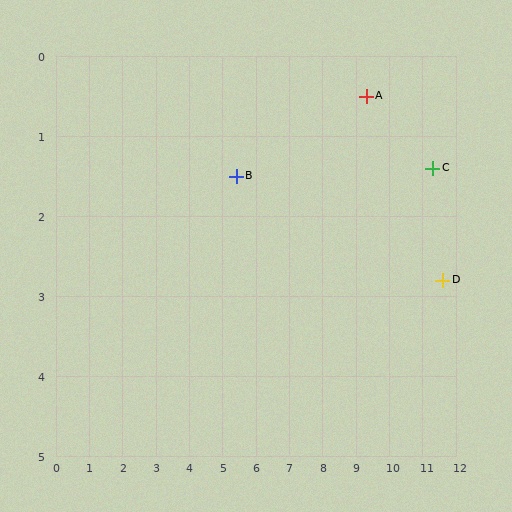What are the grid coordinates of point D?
Point D is at approximately (11.6, 2.8).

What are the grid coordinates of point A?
Point A is at approximately (9.3, 0.5).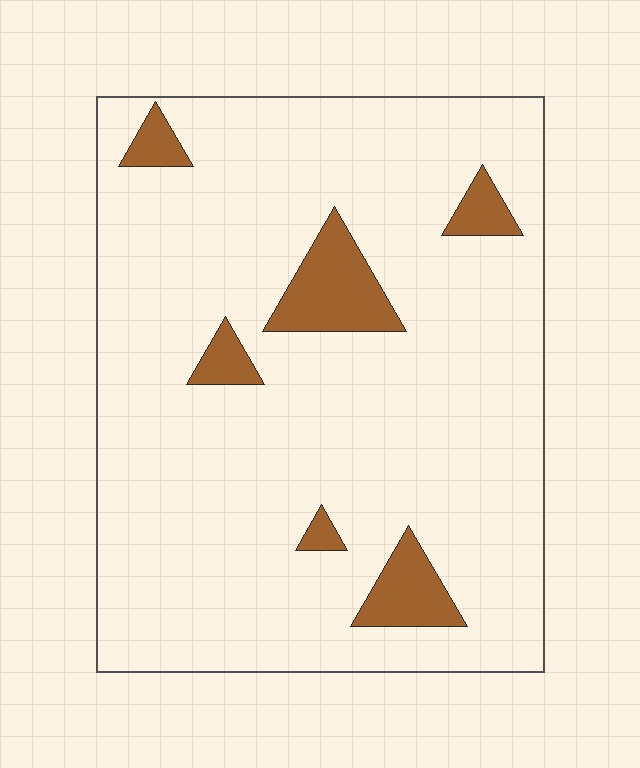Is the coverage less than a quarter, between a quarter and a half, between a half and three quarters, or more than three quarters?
Less than a quarter.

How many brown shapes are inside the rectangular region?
6.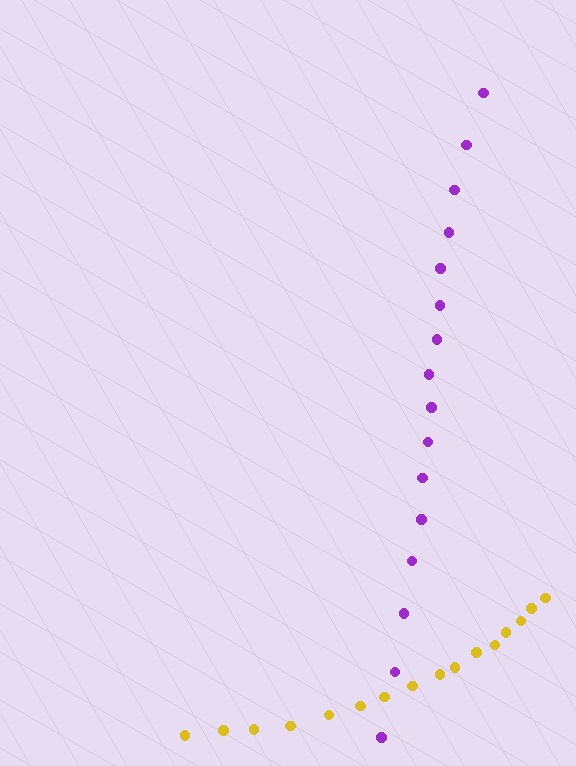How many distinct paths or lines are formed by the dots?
There are 2 distinct paths.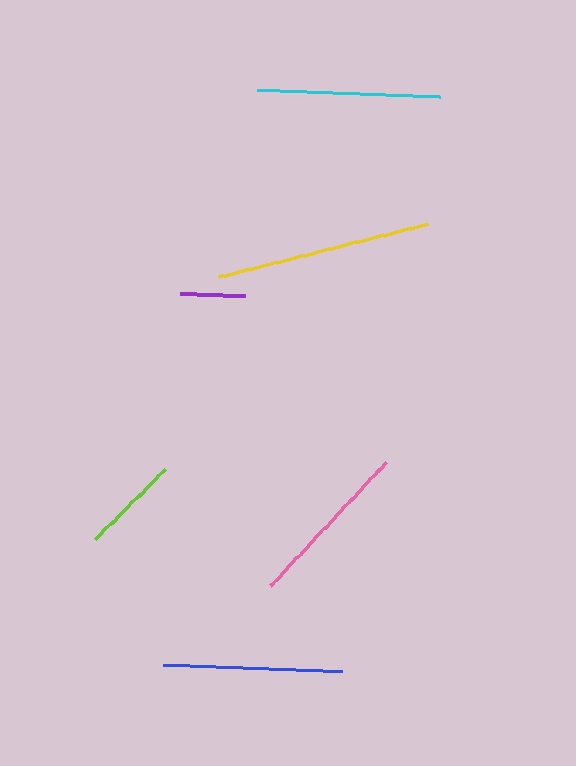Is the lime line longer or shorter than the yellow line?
The yellow line is longer than the lime line.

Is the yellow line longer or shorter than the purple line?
The yellow line is longer than the purple line.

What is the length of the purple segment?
The purple segment is approximately 65 pixels long.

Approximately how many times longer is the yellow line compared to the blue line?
The yellow line is approximately 1.2 times the length of the blue line.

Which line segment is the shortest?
The purple line is the shortest at approximately 65 pixels.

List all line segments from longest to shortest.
From longest to shortest: yellow, cyan, blue, pink, lime, purple.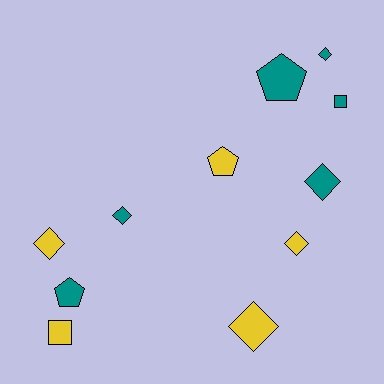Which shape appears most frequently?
Diamond, with 6 objects.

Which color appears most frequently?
Teal, with 6 objects.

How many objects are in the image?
There are 11 objects.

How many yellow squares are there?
There is 1 yellow square.